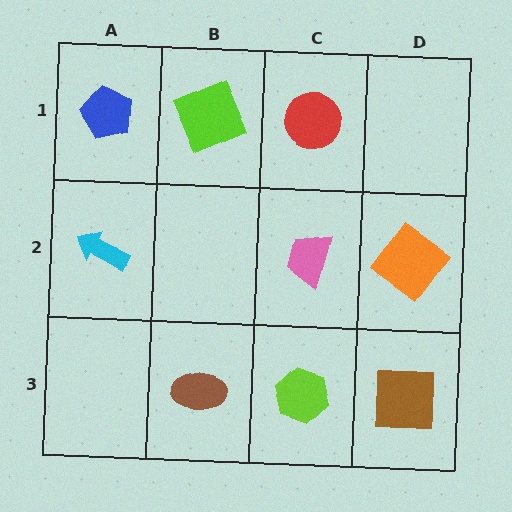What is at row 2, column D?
An orange diamond.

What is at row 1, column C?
A red circle.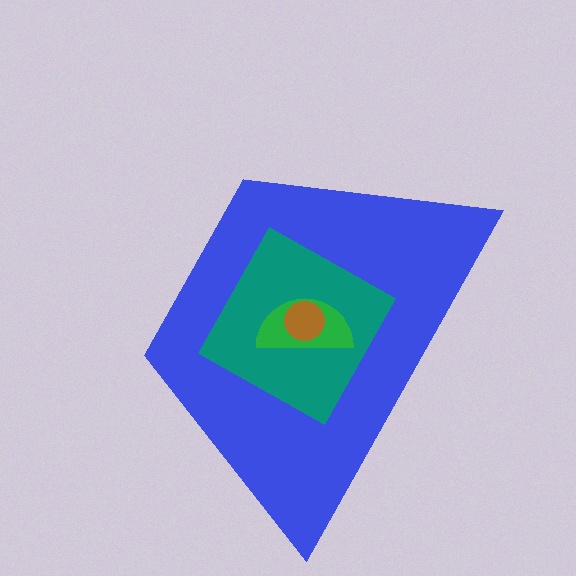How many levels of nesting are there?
4.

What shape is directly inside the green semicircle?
The brown circle.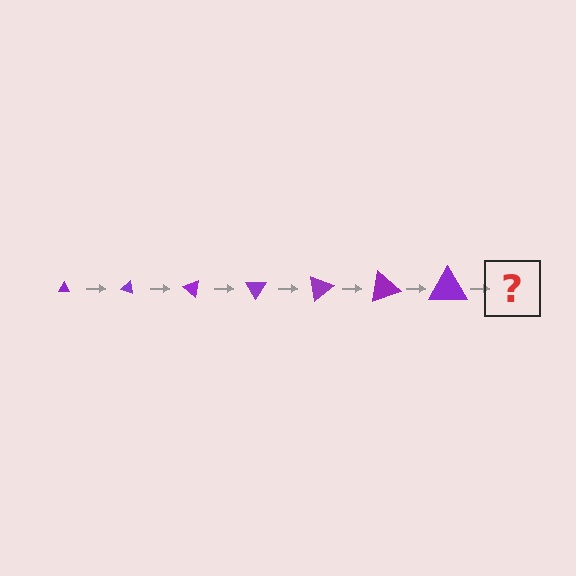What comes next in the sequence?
The next element should be a triangle, larger than the previous one and rotated 140 degrees from the start.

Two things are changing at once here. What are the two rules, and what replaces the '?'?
The two rules are that the triangle grows larger each step and it rotates 20 degrees each step. The '?' should be a triangle, larger than the previous one and rotated 140 degrees from the start.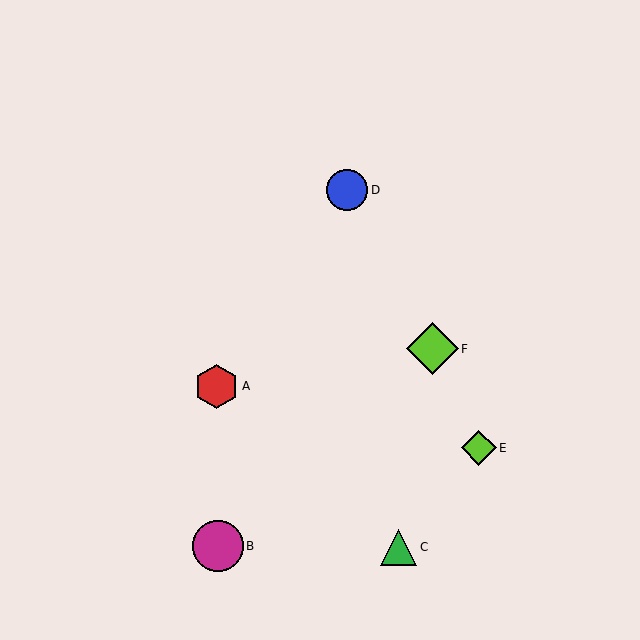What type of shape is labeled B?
Shape B is a magenta circle.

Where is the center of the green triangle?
The center of the green triangle is at (399, 547).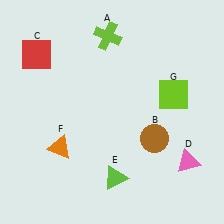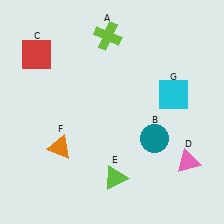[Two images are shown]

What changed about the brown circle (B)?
In Image 1, B is brown. In Image 2, it changed to teal.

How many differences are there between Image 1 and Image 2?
There are 2 differences between the two images.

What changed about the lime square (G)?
In Image 1, G is lime. In Image 2, it changed to cyan.